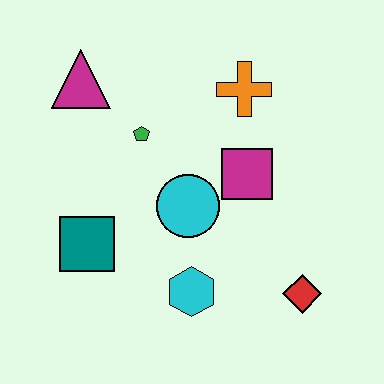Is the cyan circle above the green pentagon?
No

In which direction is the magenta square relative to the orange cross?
The magenta square is below the orange cross.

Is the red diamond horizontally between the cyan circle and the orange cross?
No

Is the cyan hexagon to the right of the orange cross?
No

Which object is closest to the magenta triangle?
The green pentagon is closest to the magenta triangle.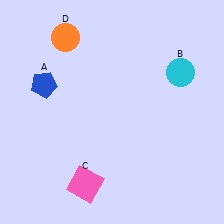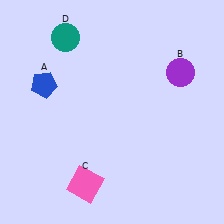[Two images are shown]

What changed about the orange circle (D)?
In Image 1, D is orange. In Image 2, it changed to teal.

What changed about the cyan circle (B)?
In Image 1, B is cyan. In Image 2, it changed to purple.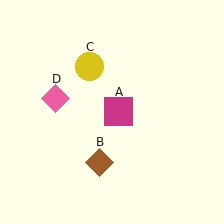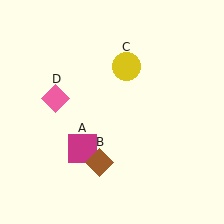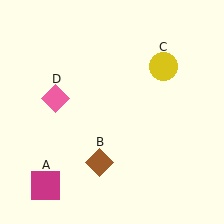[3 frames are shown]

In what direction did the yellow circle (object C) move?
The yellow circle (object C) moved right.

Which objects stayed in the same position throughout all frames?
Brown diamond (object B) and pink diamond (object D) remained stationary.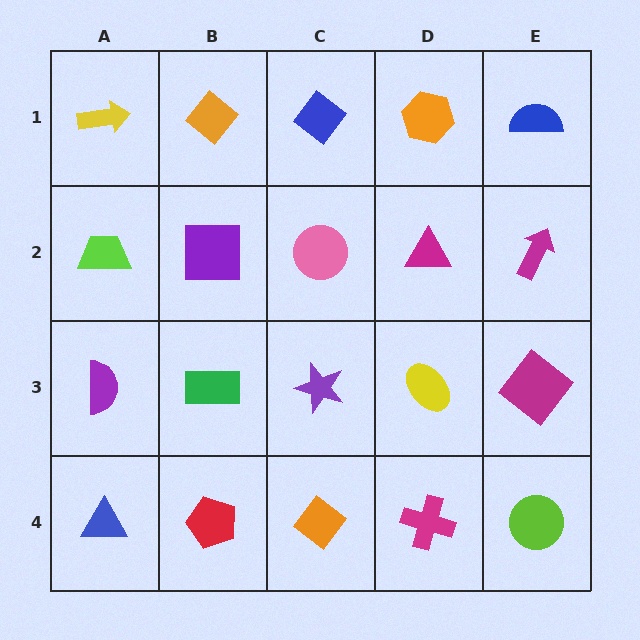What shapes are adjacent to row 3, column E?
A magenta arrow (row 2, column E), a lime circle (row 4, column E), a yellow ellipse (row 3, column D).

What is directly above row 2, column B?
An orange diamond.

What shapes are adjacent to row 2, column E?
A blue semicircle (row 1, column E), a magenta diamond (row 3, column E), a magenta triangle (row 2, column D).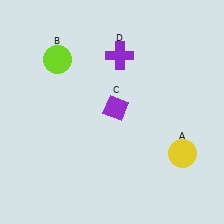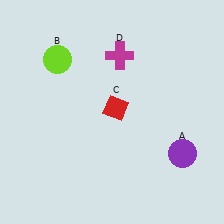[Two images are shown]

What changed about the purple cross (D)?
In Image 1, D is purple. In Image 2, it changed to magenta.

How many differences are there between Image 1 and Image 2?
There are 3 differences between the two images.